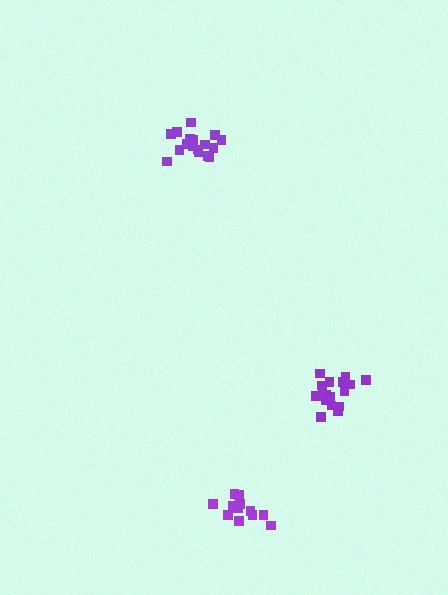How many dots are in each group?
Group 1: 18 dots, Group 2: 12 dots, Group 3: 18 dots (48 total).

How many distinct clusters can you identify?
There are 3 distinct clusters.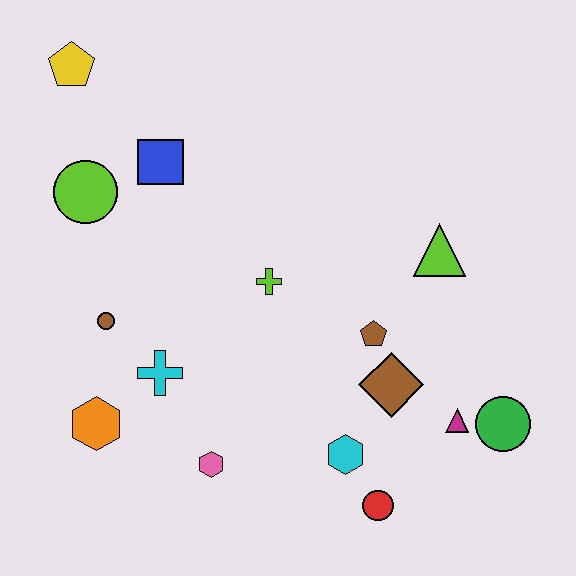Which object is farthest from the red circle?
The yellow pentagon is farthest from the red circle.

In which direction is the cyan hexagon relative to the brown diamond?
The cyan hexagon is below the brown diamond.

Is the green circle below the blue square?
Yes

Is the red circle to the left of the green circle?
Yes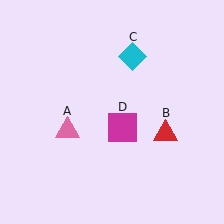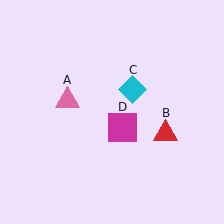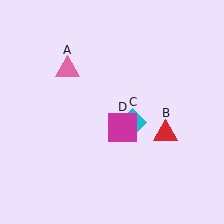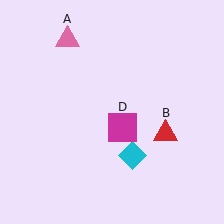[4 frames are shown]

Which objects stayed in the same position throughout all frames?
Red triangle (object B) and magenta square (object D) remained stationary.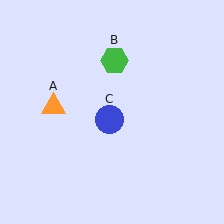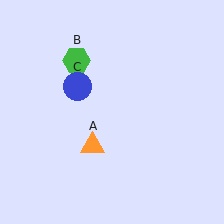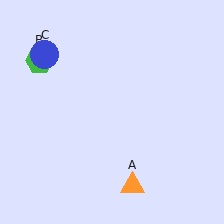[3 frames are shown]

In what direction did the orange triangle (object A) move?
The orange triangle (object A) moved down and to the right.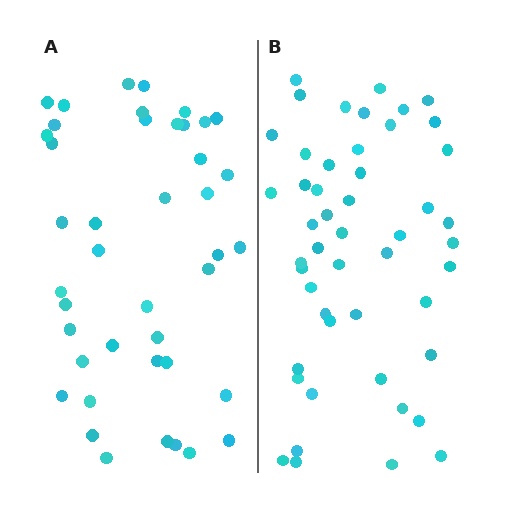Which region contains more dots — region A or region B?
Region B (the right region) has more dots.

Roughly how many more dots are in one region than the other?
Region B has roughly 8 or so more dots than region A.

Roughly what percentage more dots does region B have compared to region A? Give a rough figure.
About 15% more.